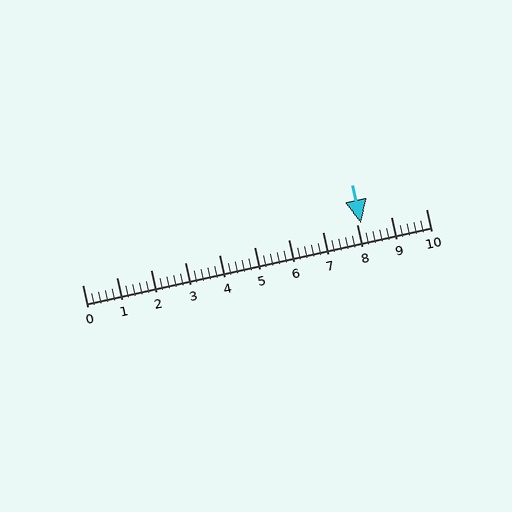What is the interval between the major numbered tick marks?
The major tick marks are spaced 1 units apart.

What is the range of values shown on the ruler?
The ruler shows values from 0 to 10.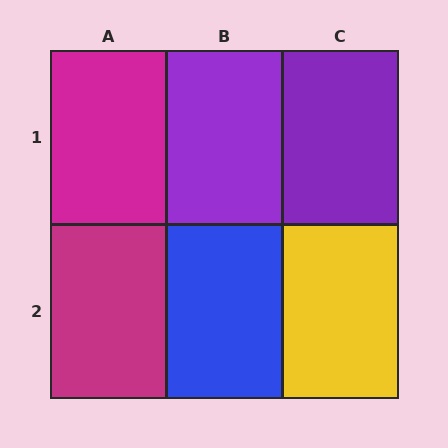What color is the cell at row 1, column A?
Magenta.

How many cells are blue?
1 cell is blue.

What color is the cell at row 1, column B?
Purple.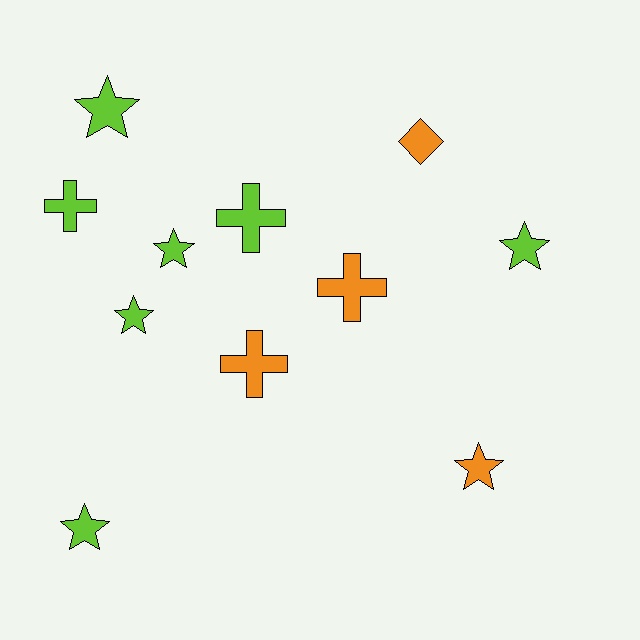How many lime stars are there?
There are 5 lime stars.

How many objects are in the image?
There are 11 objects.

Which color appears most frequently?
Lime, with 7 objects.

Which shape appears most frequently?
Star, with 6 objects.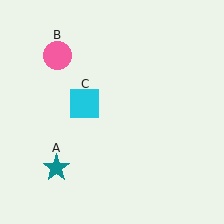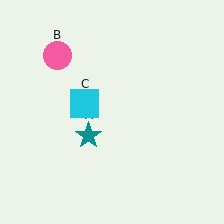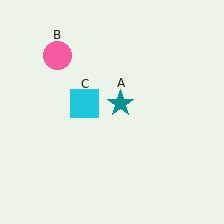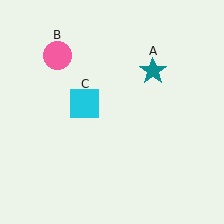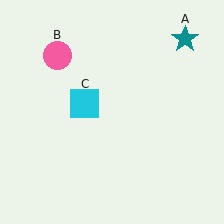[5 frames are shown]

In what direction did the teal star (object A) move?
The teal star (object A) moved up and to the right.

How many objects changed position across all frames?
1 object changed position: teal star (object A).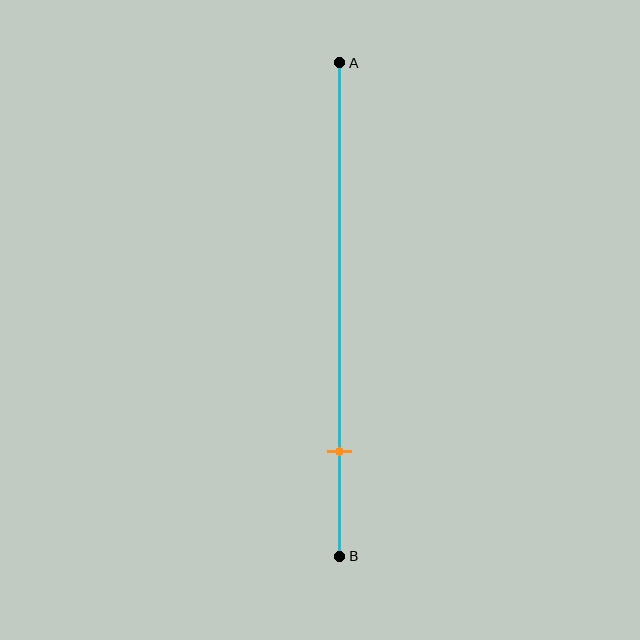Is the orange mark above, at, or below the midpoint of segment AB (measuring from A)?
The orange mark is below the midpoint of segment AB.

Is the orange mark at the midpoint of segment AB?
No, the mark is at about 80% from A, not at the 50% midpoint.